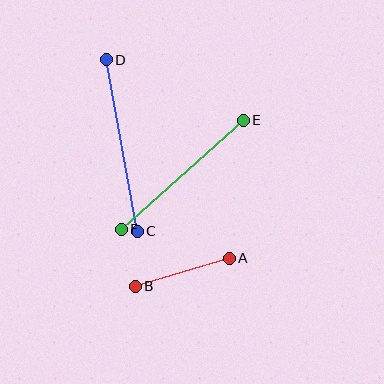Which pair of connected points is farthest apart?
Points C and D are farthest apart.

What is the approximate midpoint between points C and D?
The midpoint is at approximately (122, 146) pixels.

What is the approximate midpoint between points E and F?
The midpoint is at approximately (182, 175) pixels.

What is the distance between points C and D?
The distance is approximately 174 pixels.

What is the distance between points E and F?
The distance is approximately 164 pixels.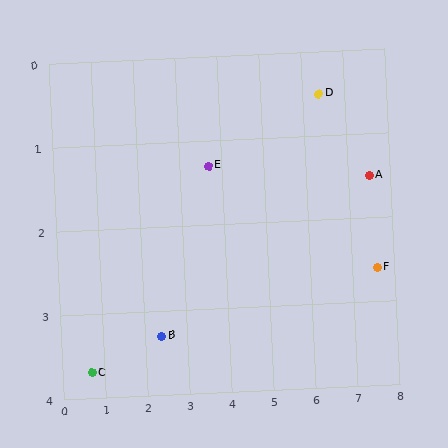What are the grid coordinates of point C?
Point C is at approximately (0.7, 3.7).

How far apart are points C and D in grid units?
Points C and D are about 6.5 grid units apart.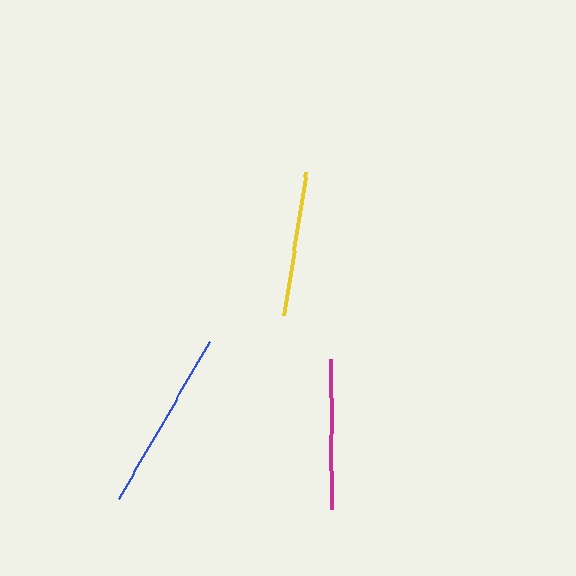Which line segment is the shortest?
The yellow line is the shortest at approximately 145 pixels.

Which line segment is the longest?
The blue line is the longest at approximately 181 pixels.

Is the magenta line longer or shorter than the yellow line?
The magenta line is longer than the yellow line.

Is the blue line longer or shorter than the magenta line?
The blue line is longer than the magenta line.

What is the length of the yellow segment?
The yellow segment is approximately 145 pixels long.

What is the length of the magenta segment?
The magenta segment is approximately 151 pixels long.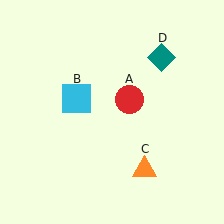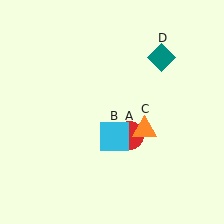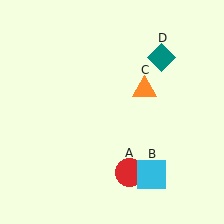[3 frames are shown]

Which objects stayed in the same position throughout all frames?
Teal diamond (object D) remained stationary.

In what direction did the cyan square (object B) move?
The cyan square (object B) moved down and to the right.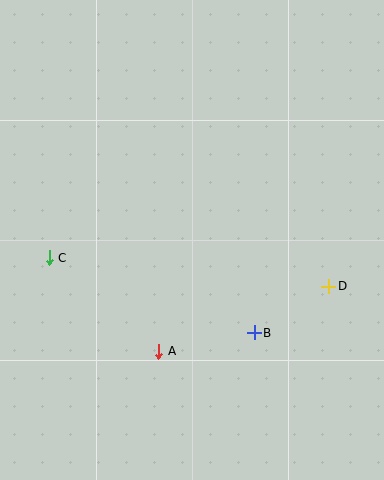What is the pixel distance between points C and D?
The distance between C and D is 281 pixels.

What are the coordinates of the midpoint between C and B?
The midpoint between C and B is at (152, 295).